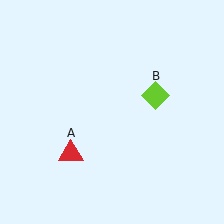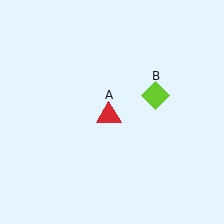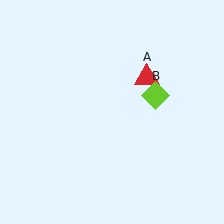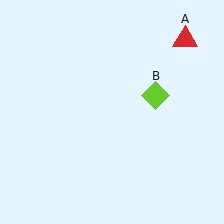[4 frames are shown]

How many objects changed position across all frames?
1 object changed position: red triangle (object A).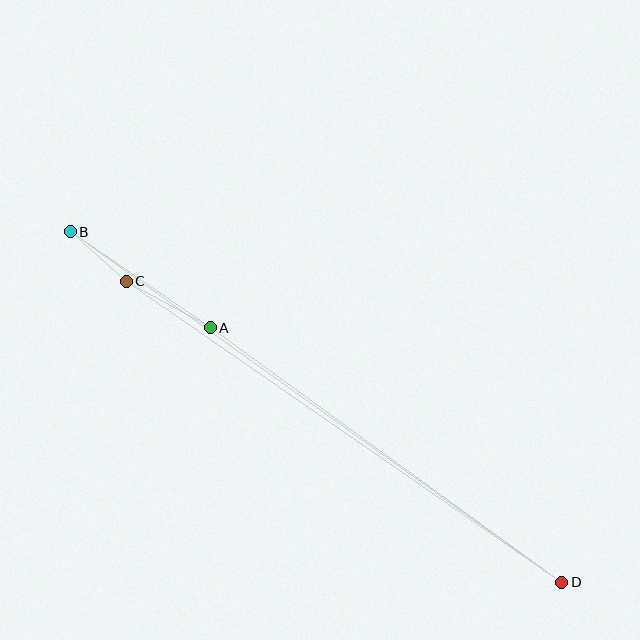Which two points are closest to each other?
Points B and C are closest to each other.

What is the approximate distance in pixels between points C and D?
The distance between C and D is approximately 529 pixels.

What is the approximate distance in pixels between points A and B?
The distance between A and B is approximately 170 pixels.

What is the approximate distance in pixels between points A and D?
The distance between A and D is approximately 434 pixels.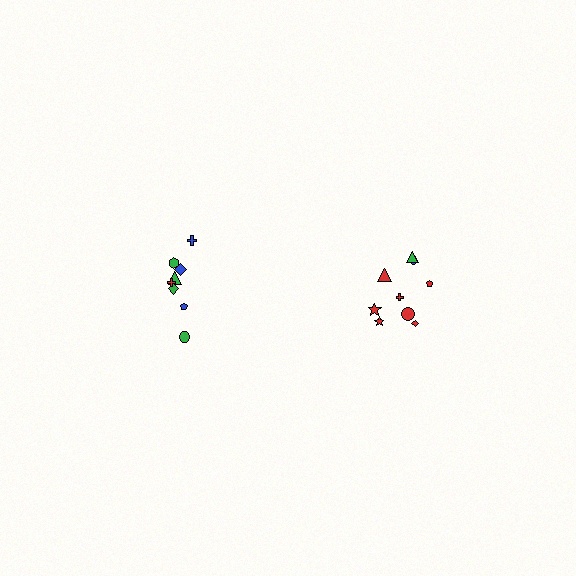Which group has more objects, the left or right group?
The right group.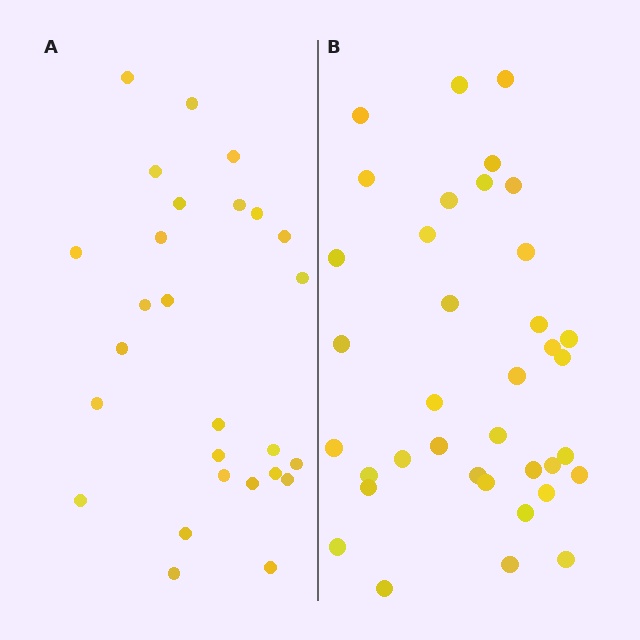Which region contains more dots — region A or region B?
Region B (the right region) has more dots.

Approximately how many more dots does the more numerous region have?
Region B has roughly 10 or so more dots than region A.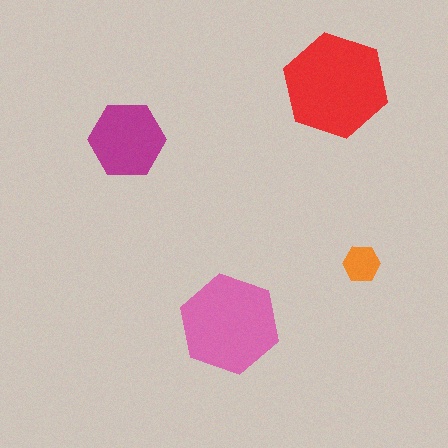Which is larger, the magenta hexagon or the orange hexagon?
The magenta one.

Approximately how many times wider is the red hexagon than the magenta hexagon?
About 1.5 times wider.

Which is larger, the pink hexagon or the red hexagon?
The red one.